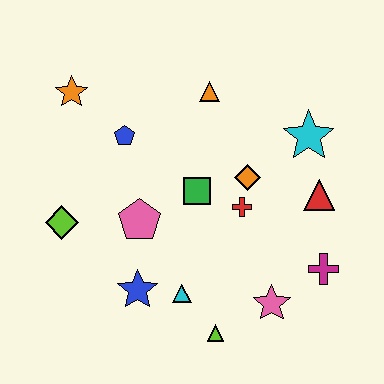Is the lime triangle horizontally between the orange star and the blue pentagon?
No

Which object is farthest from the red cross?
The orange star is farthest from the red cross.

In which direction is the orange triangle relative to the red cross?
The orange triangle is above the red cross.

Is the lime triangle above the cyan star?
No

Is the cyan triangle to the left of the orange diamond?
Yes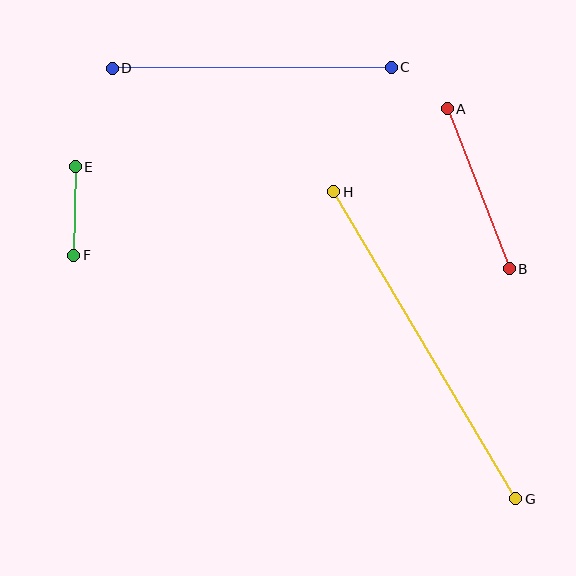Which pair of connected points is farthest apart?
Points G and H are farthest apart.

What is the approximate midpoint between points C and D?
The midpoint is at approximately (252, 68) pixels.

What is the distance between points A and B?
The distance is approximately 171 pixels.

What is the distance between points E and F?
The distance is approximately 89 pixels.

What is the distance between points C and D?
The distance is approximately 279 pixels.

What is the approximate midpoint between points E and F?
The midpoint is at approximately (74, 211) pixels.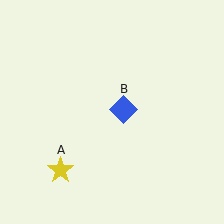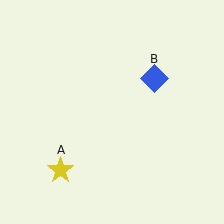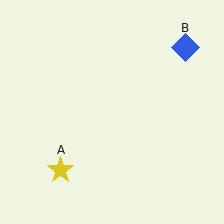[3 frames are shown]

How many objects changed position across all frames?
1 object changed position: blue diamond (object B).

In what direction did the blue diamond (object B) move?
The blue diamond (object B) moved up and to the right.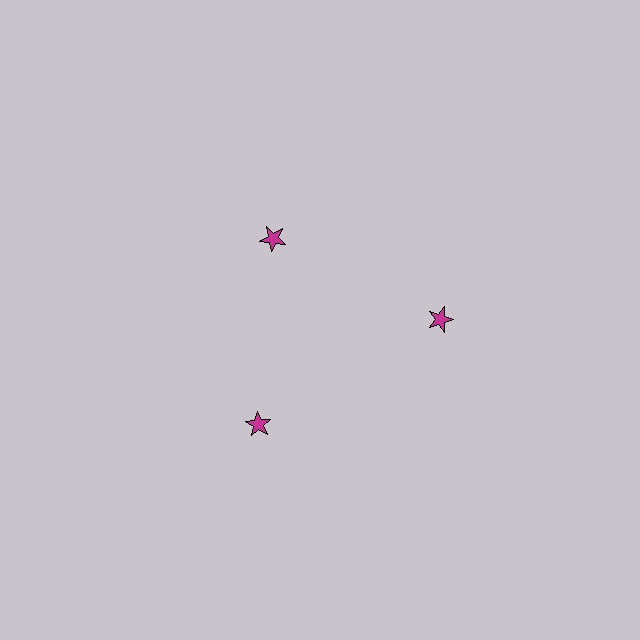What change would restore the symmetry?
The symmetry would be restored by moving it outward, back onto the ring so that all 3 stars sit at equal angles and equal distance from the center.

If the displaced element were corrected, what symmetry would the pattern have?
It would have 3-fold rotational symmetry — the pattern would map onto itself every 120 degrees.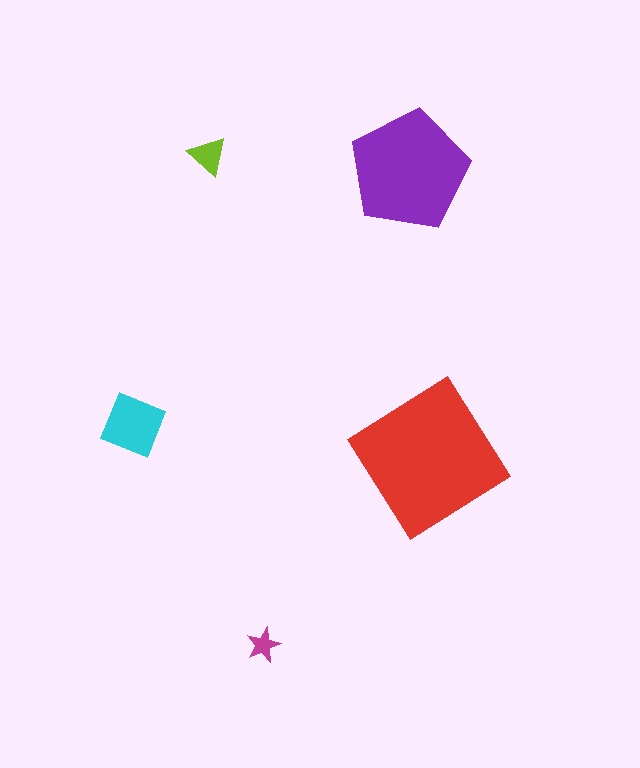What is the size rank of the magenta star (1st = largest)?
5th.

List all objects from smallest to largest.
The magenta star, the lime triangle, the cyan diamond, the purple pentagon, the red diamond.